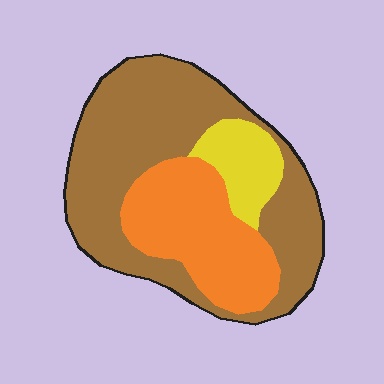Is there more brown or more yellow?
Brown.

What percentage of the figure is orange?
Orange takes up about one third (1/3) of the figure.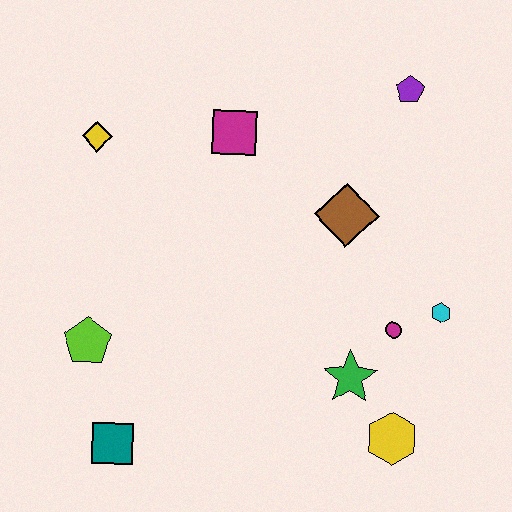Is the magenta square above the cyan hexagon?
Yes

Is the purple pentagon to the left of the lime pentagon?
No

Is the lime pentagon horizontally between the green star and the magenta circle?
No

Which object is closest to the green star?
The magenta circle is closest to the green star.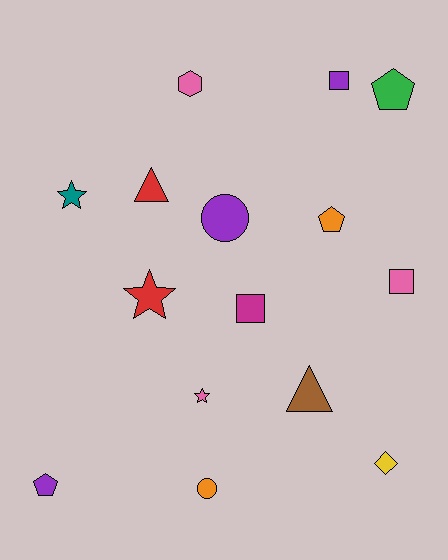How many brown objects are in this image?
There is 1 brown object.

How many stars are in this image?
There are 3 stars.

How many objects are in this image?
There are 15 objects.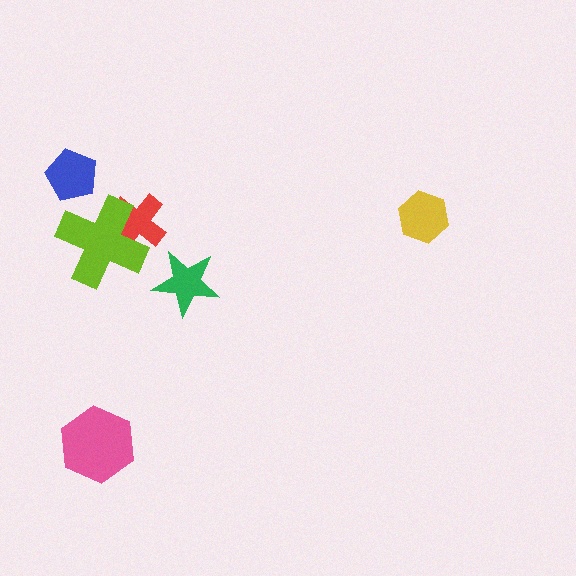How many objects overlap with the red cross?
1 object overlaps with the red cross.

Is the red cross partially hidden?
Yes, it is partially covered by another shape.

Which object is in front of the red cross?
The lime cross is in front of the red cross.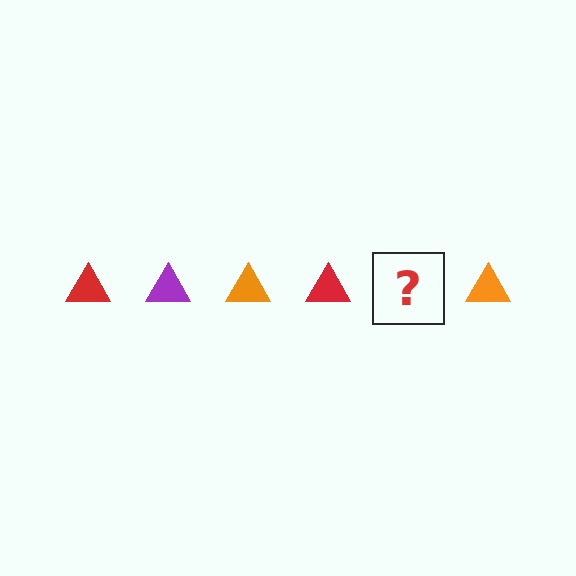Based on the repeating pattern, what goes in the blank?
The blank should be a purple triangle.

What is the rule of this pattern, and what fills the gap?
The rule is that the pattern cycles through red, purple, orange triangles. The gap should be filled with a purple triangle.